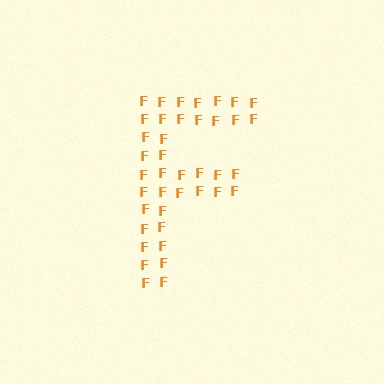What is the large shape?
The large shape is the letter F.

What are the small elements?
The small elements are letter F's.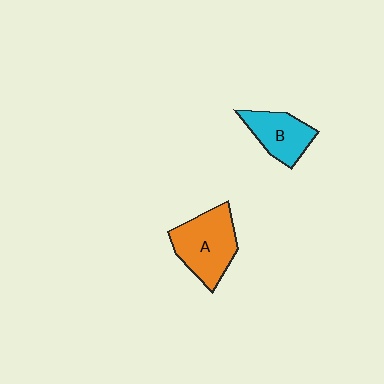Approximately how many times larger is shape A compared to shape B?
Approximately 1.4 times.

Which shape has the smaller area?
Shape B (cyan).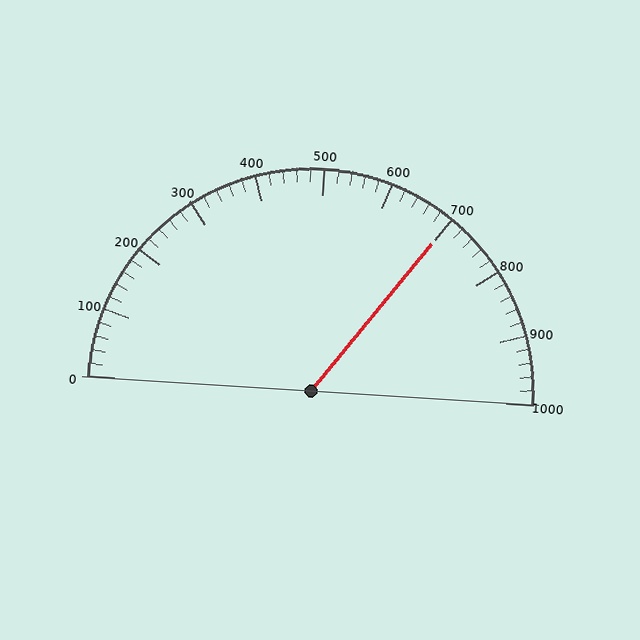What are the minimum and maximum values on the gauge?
The gauge ranges from 0 to 1000.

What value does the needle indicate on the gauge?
The needle indicates approximately 700.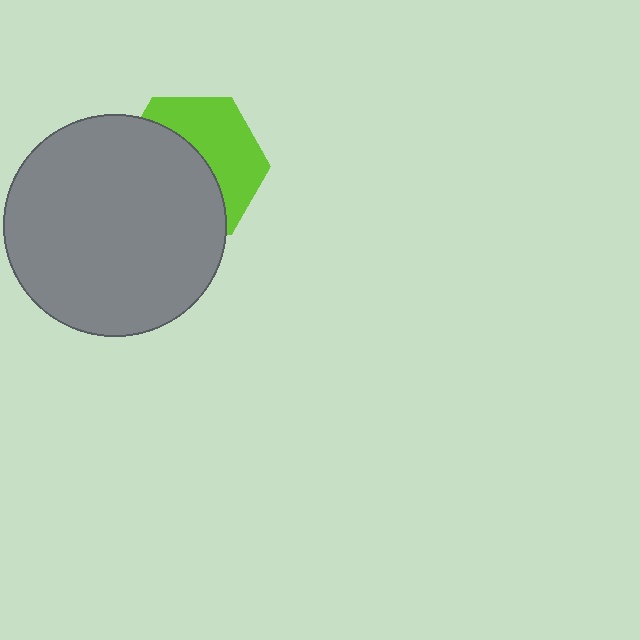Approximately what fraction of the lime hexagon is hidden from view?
Roughly 55% of the lime hexagon is hidden behind the gray circle.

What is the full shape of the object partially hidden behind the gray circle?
The partially hidden object is a lime hexagon.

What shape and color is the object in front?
The object in front is a gray circle.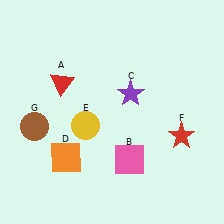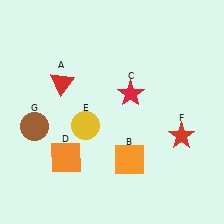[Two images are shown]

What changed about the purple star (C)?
In Image 1, C is purple. In Image 2, it changed to red.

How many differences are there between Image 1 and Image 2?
There are 2 differences between the two images.